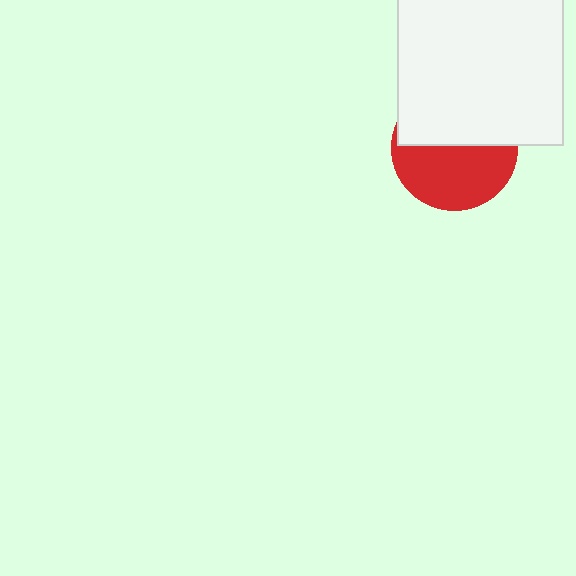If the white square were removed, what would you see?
You would see the complete red circle.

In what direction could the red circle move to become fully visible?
The red circle could move down. That would shift it out from behind the white square entirely.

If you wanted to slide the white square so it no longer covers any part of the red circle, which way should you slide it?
Slide it up — that is the most direct way to separate the two shapes.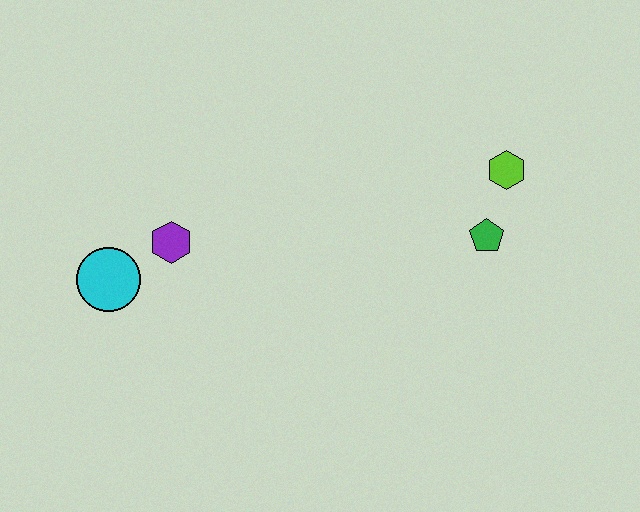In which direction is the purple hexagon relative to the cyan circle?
The purple hexagon is to the right of the cyan circle.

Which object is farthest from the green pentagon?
The cyan circle is farthest from the green pentagon.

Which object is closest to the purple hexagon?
The cyan circle is closest to the purple hexagon.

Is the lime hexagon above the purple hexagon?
Yes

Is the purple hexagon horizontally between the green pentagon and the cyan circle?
Yes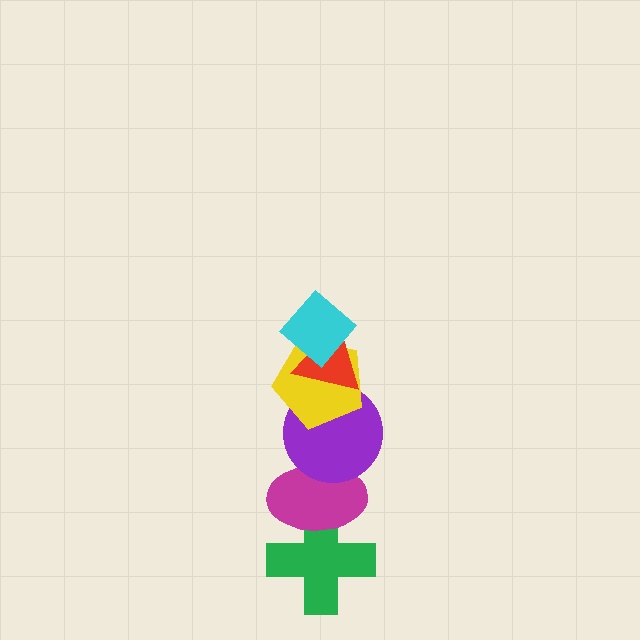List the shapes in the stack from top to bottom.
From top to bottom: the cyan diamond, the red triangle, the yellow pentagon, the purple circle, the magenta ellipse, the green cross.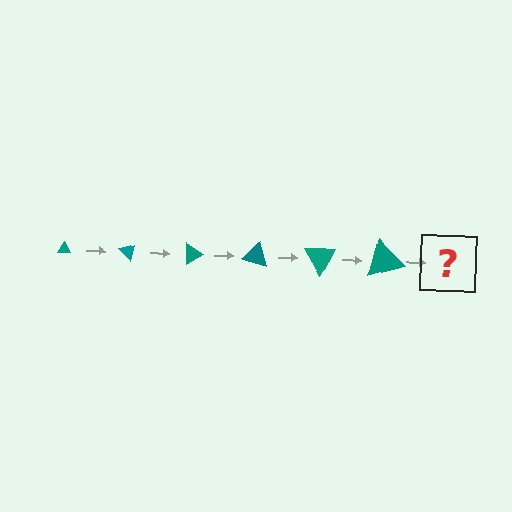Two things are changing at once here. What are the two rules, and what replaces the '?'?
The two rules are that the triangle grows larger each step and it rotates 45 degrees each step. The '?' should be a triangle, larger than the previous one and rotated 270 degrees from the start.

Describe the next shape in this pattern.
It should be a triangle, larger than the previous one and rotated 270 degrees from the start.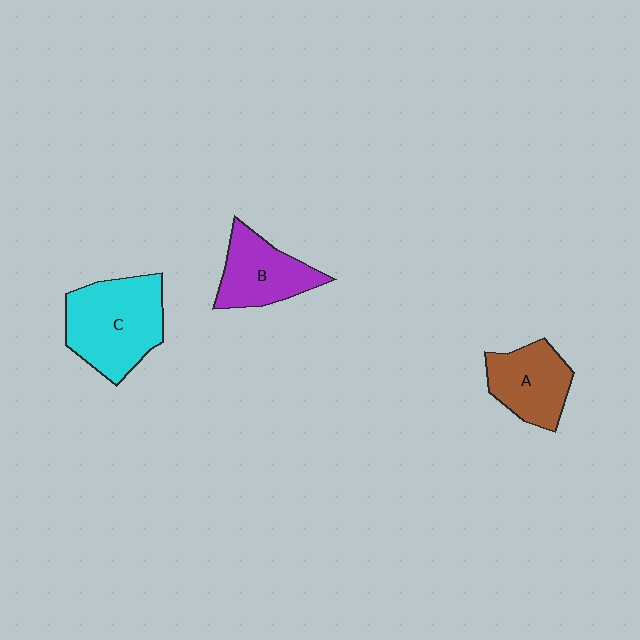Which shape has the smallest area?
Shape A (brown).